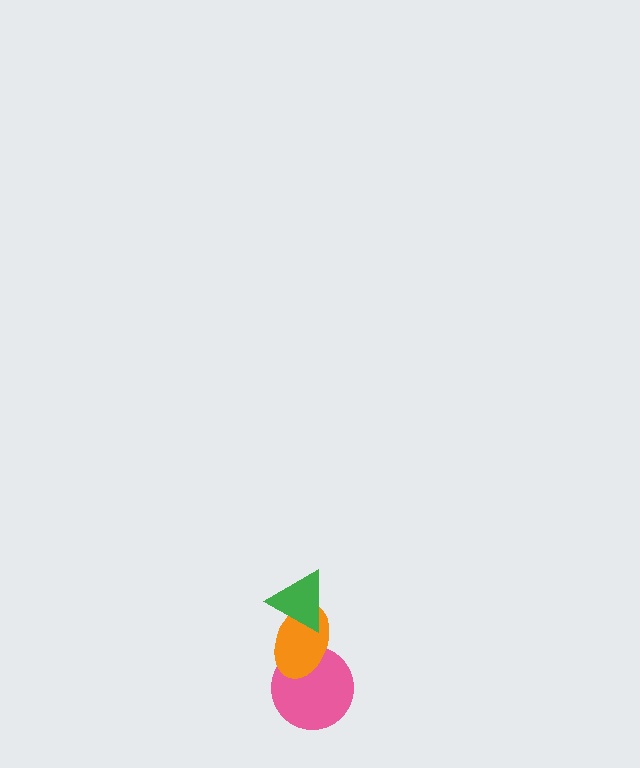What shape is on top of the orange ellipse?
The green triangle is on top of the orange ellipse.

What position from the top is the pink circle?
The pink circle is 3rd from the top.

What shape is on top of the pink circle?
The orange ellipse is on top of the pink circle.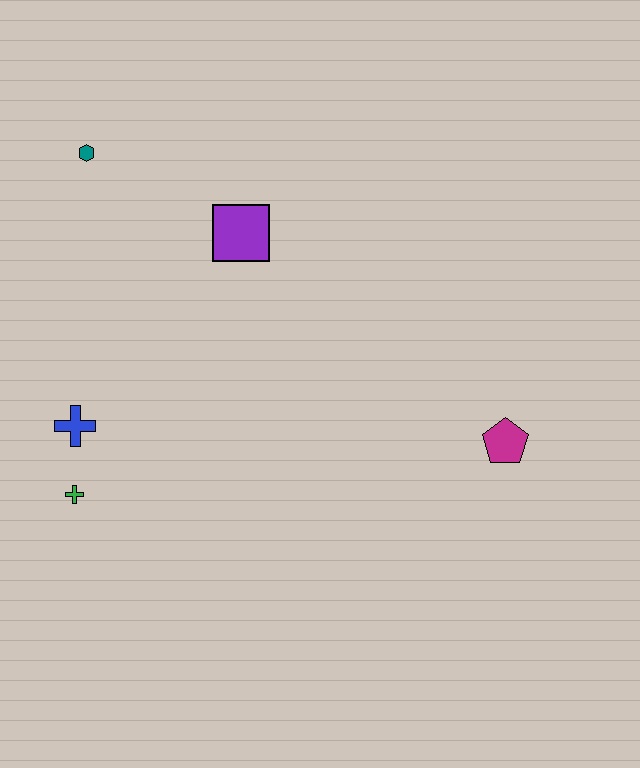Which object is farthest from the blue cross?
The magenta pentagon is farthest from the blue cross.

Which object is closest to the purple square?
The teal hexagon is closest to the purple square.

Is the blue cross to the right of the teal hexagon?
No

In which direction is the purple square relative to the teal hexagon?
The purple square is to the right of the teal hexagon.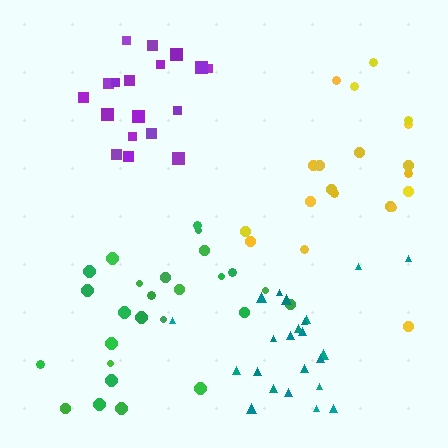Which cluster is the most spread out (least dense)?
Yellow.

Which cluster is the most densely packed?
Purple.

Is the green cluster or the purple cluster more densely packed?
Purple.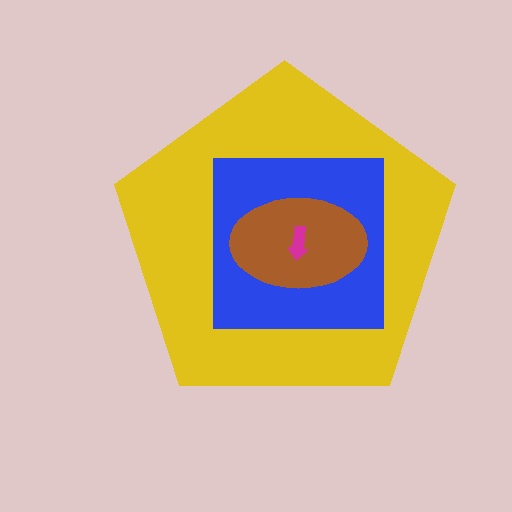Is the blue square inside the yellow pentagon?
Yes.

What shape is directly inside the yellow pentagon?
The blue square.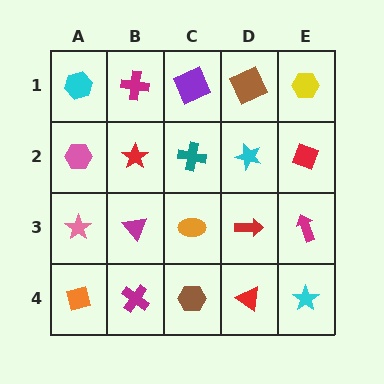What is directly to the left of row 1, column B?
A cyan hexagon.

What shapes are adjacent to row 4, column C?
An orange ellipse (row 3, column C), a magenta cross (row 4, column B), a red triangle (row 4, column D).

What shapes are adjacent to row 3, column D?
A cyan star (row 2, column D), a red triangle (row 4, column D), an orange ellipse (row 3, column C), a magenta arrow (row 3, column E).